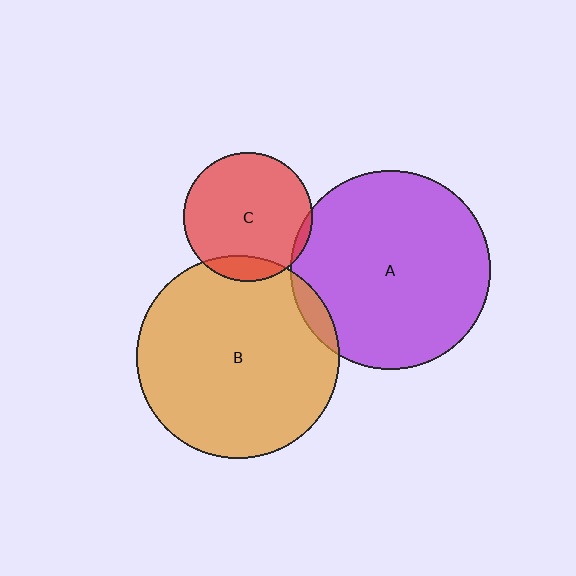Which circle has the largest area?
Circle B (orange).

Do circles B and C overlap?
Yes.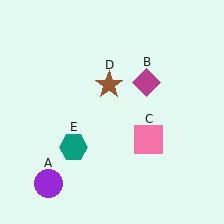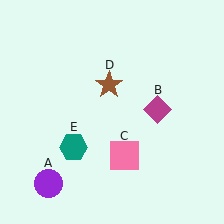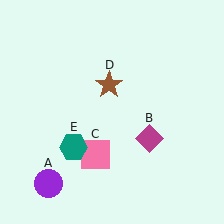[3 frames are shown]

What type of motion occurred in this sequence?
The magenta diamond (object B), pink square (object C) rotated clockwise around the center of the scene.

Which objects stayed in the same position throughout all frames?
Purple circle (object A) and brown star (object D) and teal hexagon (object E) remained stationary.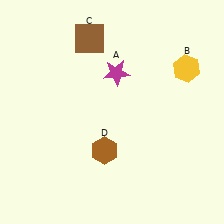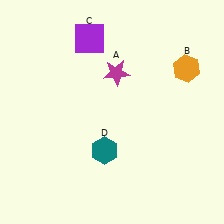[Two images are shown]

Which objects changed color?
B changed from yellow to orange. C changed from brown to purple. D changed from brown to teal.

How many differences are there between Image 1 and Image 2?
There are 3 differences between the two images.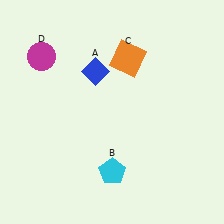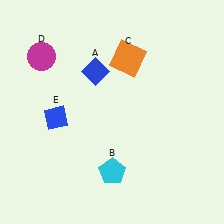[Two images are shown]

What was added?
A blue diamond (E) was added in Image 2.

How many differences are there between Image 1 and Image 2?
There is 1 difference between the two images.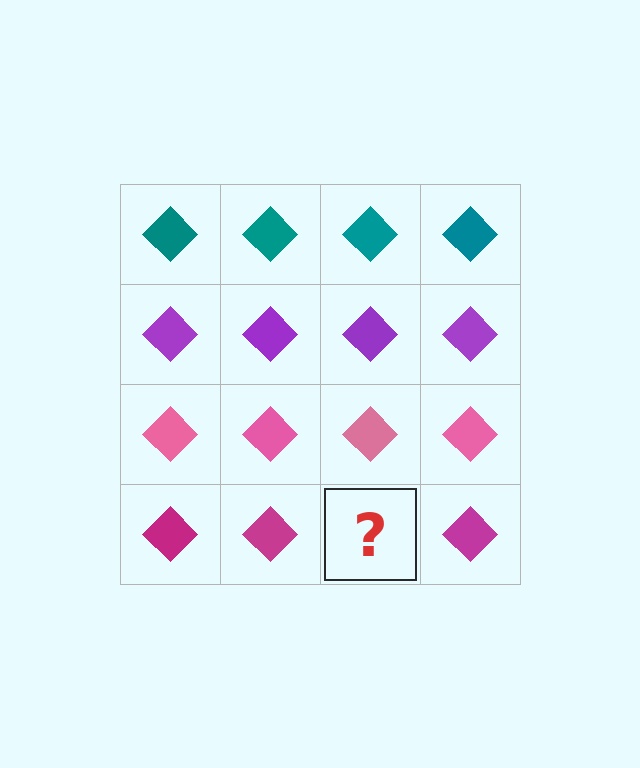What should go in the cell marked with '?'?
The missing cell should contain a magenta diamond.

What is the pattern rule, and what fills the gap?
The rule is that each row has a consistent color. The gap should be filled with a magenta diamond.